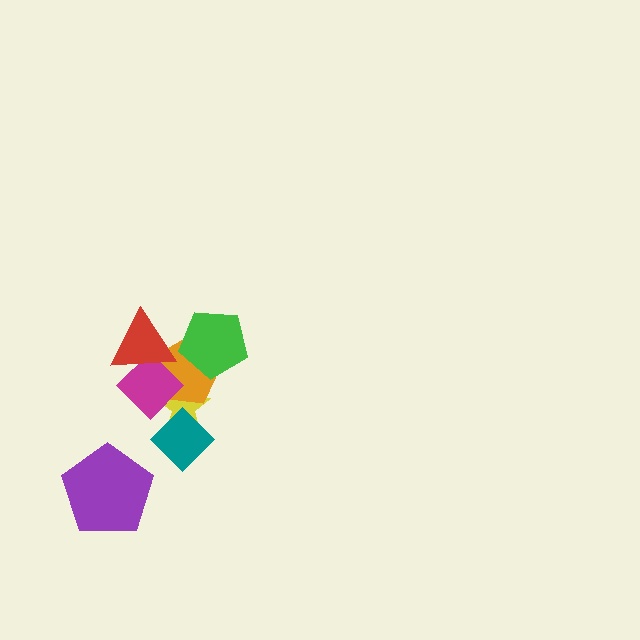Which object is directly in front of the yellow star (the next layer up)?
The orange pentagon is directly in front of the yellow star.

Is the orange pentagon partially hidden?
Yes, it is partially covered by another shape.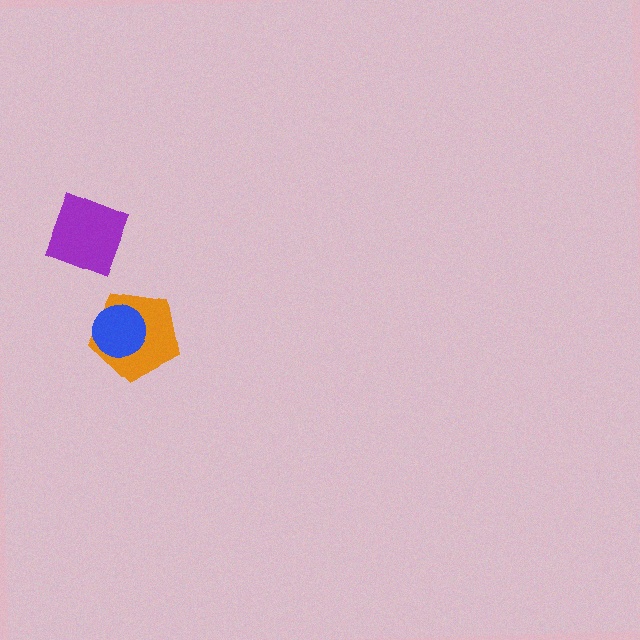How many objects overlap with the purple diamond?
0 objects overlap with the purple diamond.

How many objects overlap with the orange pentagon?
1 object overlaps with the orange pentagon.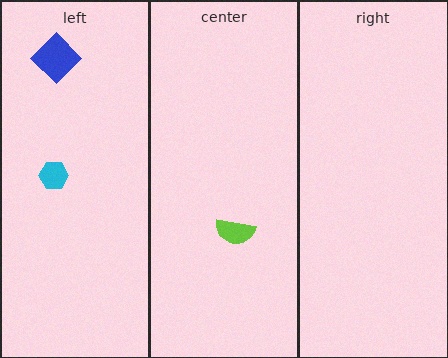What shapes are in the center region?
The lime semicircle.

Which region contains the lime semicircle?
The center region.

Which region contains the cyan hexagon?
The left region.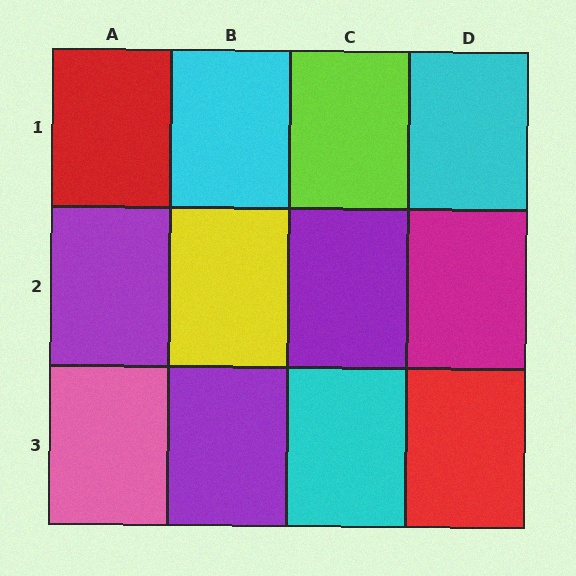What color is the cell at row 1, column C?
Lime.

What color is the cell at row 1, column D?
Cyan.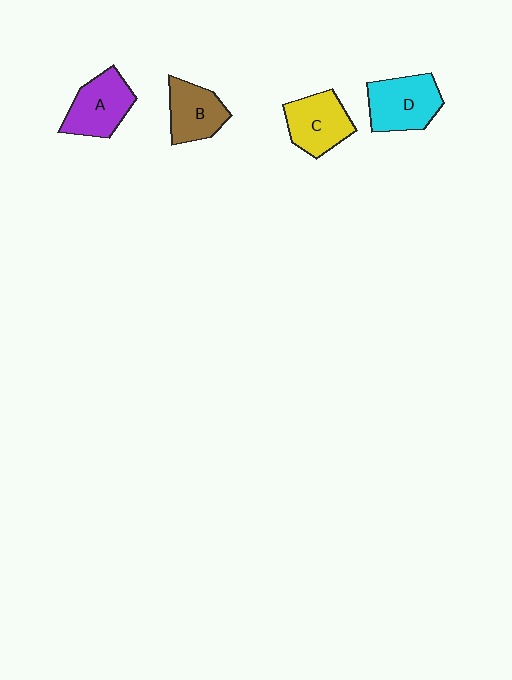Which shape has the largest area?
Shape D (cyan).